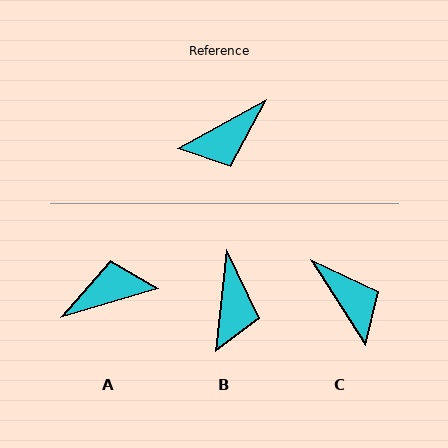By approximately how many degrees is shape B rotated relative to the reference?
Approximately 55 degrees counter-clockwise.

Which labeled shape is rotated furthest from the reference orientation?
A, about 168 degrees away.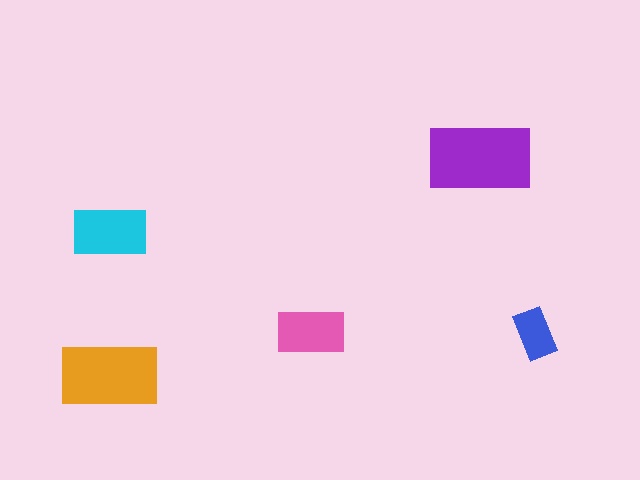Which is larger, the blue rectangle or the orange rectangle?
The orange one.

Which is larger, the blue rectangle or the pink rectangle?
The pink one.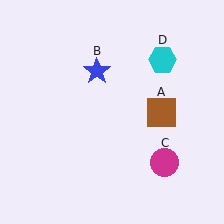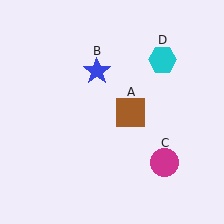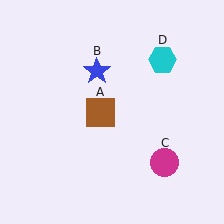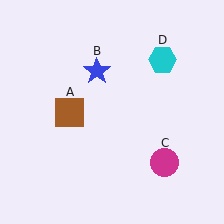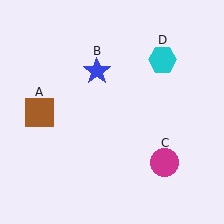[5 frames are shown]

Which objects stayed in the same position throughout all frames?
Blue star (object B) and magenta circle (object C) and cyan hexagon (object D) remained stationary.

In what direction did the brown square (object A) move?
The brown square (object A) moved left.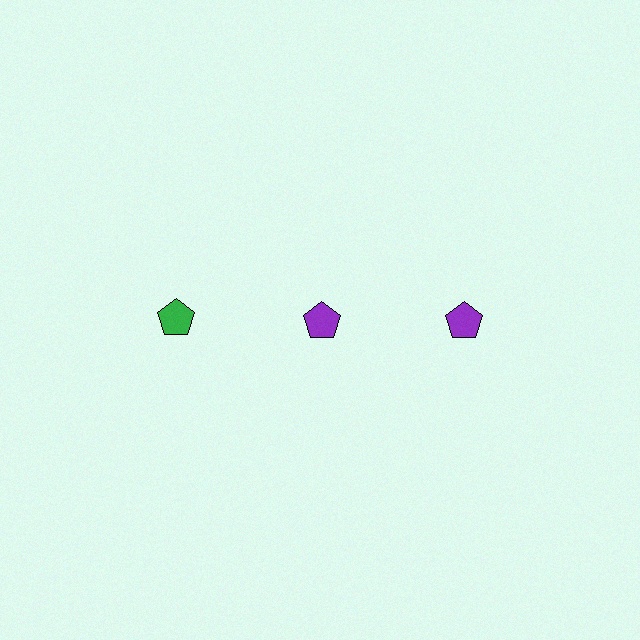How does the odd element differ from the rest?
It has a different color: green instead of purple.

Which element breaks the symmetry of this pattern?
The green pentagon in the top row, leftmost column breaks the symmetry. All other shapes are purple pentagons.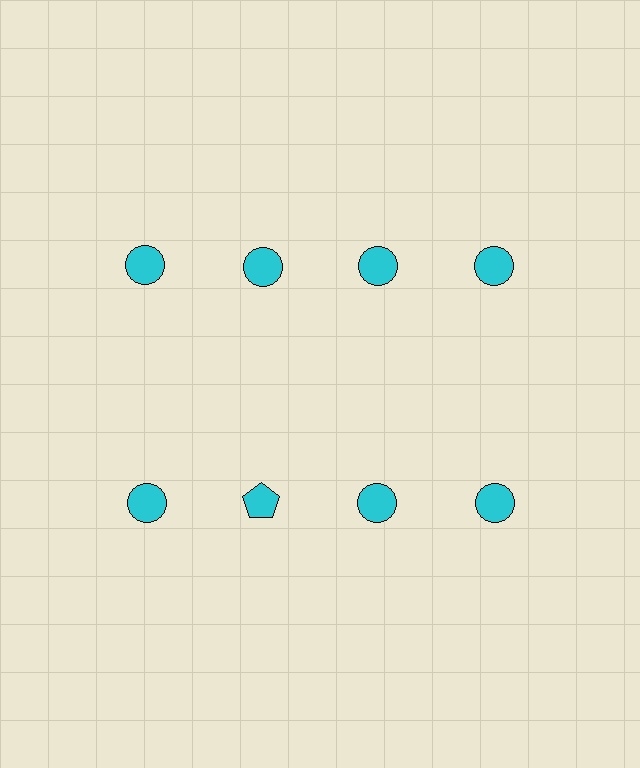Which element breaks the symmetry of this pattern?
The cyan pentagon in the second row, second from left column breaks the symmetry. All other shapes are cyan circles.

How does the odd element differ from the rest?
It has a different shape: pentagon instead of circle.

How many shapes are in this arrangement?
There are 8 shapes arranged in a grid pattern.